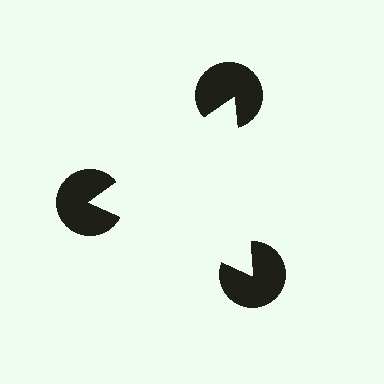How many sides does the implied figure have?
3 sides.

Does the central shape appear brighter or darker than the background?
It typically appears slightly brighter than the background, even though no actual brightness change is drawn.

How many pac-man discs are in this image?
There are 3 — one at each vertex of the illusory triangle.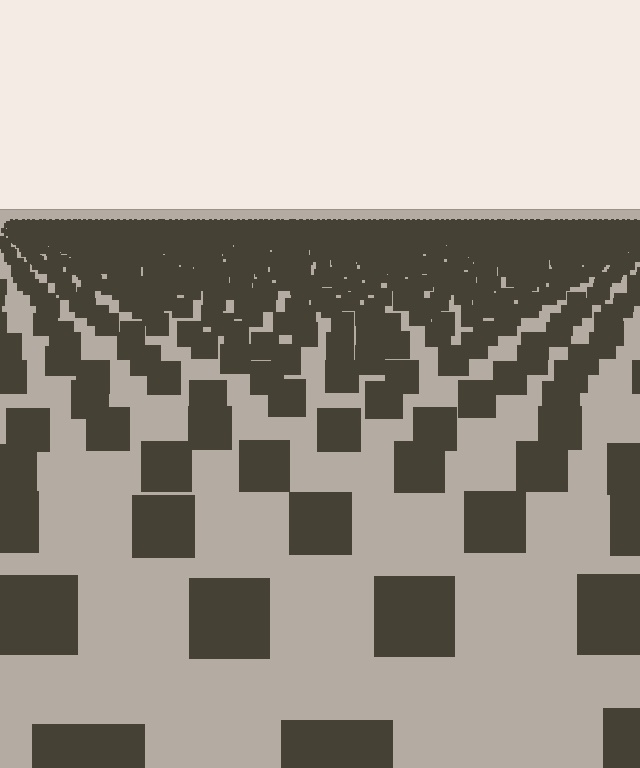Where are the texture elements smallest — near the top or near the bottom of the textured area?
Near the top.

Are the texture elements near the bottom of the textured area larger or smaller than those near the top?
Larger. Near the bottom, elements are closer to the viewer and appear at a bigger on-screen size.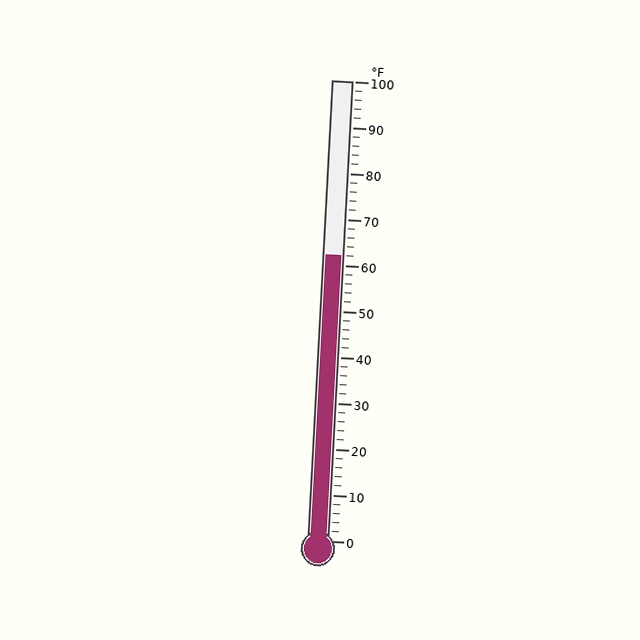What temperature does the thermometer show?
The thermometer shows approximately 62°F.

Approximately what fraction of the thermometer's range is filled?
The thermometer is filled to approximately 60% of its range.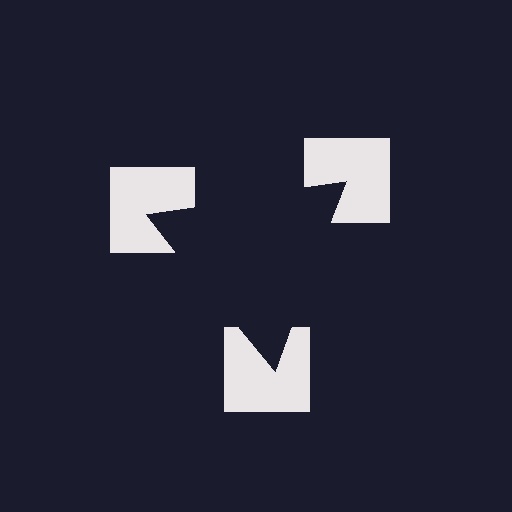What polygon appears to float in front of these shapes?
An illusory triangle — its edges are inferred from the aligned wedge cuts in the notched squares, not physically drawn.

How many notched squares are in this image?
There are 3 — one at each vertex of the illusory triangle.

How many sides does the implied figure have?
3 sides.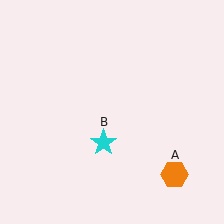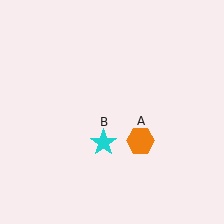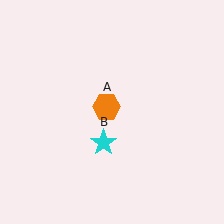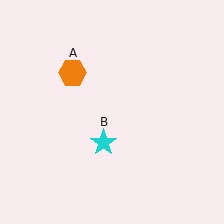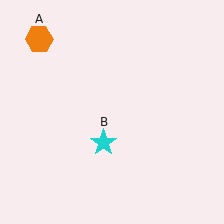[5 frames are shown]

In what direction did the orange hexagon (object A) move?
The orange hexagon (object A) moved up and to the left.